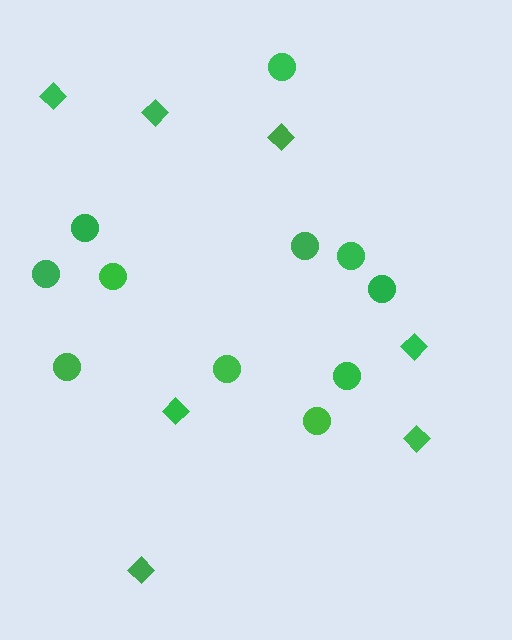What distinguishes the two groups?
There are 2 groups: one group of diamonds (7) and one group of circles (11).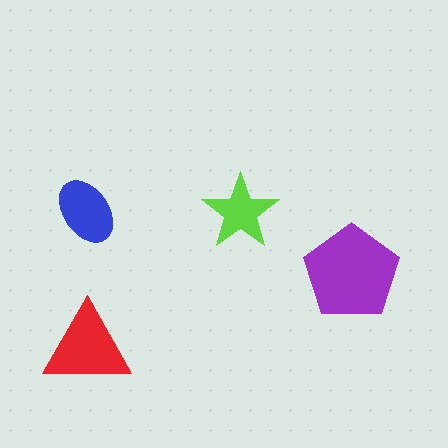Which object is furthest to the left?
The blue ellipse is leftmost.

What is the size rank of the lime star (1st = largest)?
4th.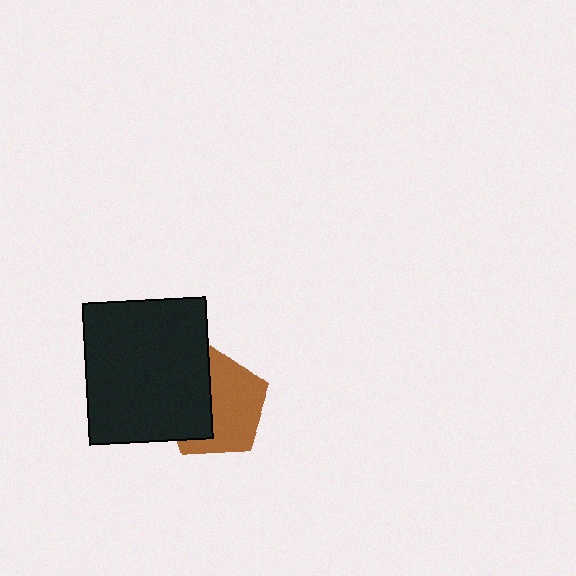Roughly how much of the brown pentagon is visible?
About half of it is visible (roughly 58%).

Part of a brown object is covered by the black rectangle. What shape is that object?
It is a pentagon.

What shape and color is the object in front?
The object in front is a black rectangle.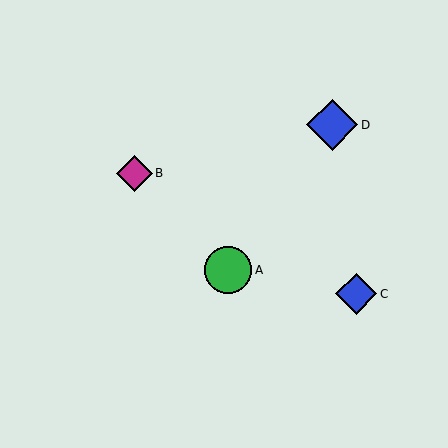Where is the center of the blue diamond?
The center of the blue diamond is at (356, 294).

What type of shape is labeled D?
Shape D is a blue diamond.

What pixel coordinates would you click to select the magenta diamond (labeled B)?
Click at (135, 173) to select the magenta diamond B.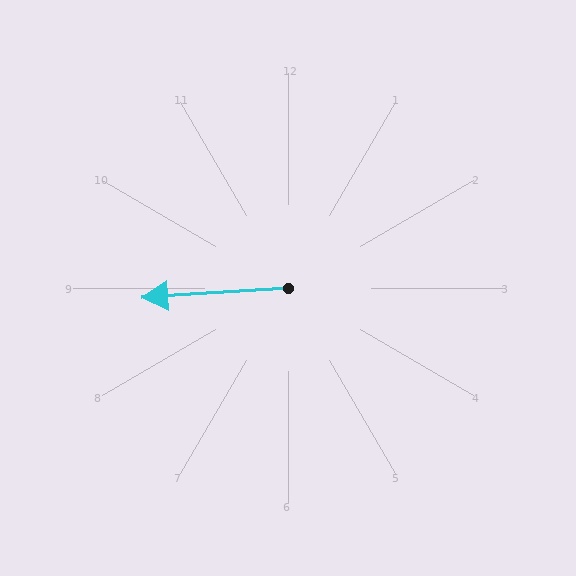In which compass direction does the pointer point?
West.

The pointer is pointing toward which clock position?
Roughly 9 o'clock.